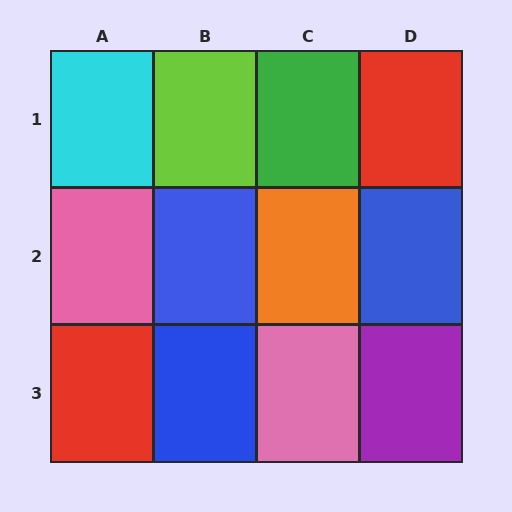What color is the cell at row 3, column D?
Purple.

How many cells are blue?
3 cells are blue.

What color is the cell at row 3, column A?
Red.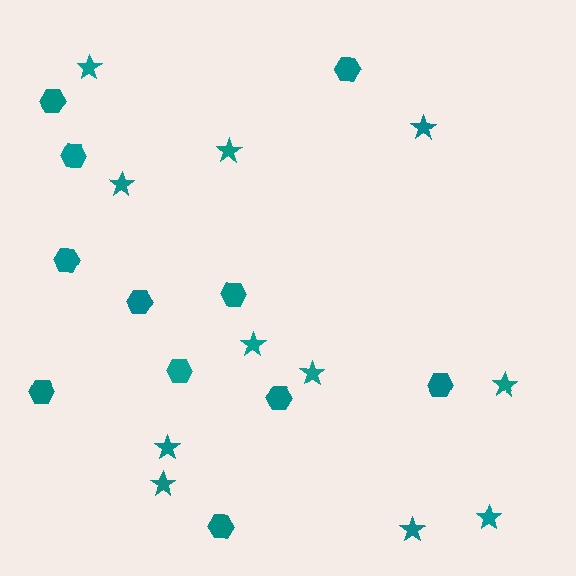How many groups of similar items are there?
There are 2 groups: one group of hexagons (11) and one group of stars (11).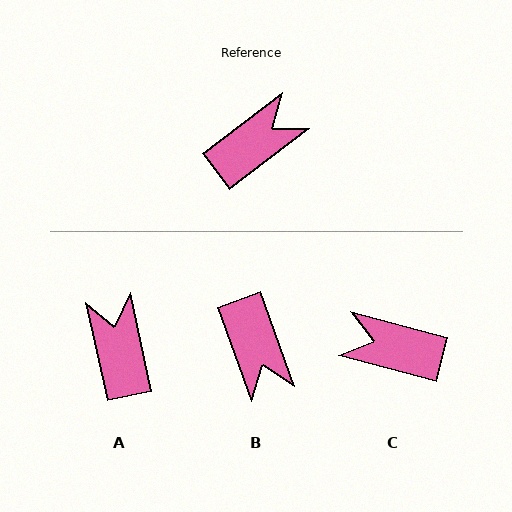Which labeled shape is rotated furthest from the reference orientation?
C, about 128 degrees away.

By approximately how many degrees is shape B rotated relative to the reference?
Approximately 107 degrees clockwise.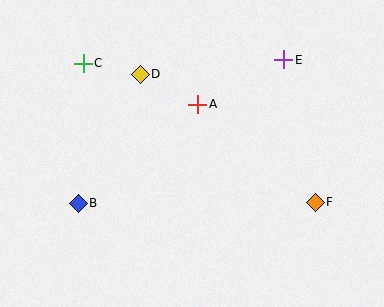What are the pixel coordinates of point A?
Point A is at (198, 104).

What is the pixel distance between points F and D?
The distance between F and D is 217 pixels.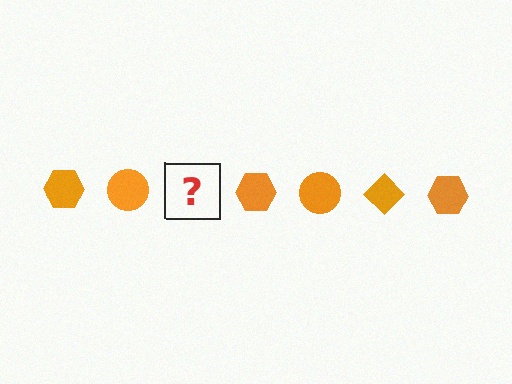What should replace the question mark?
The question mark should be replaced with an orange diamond.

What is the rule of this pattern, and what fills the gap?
The rule is that the pattern cycles through hexagon, circle, diamond shapes in orange. The gap should be filled with an orange diamond.